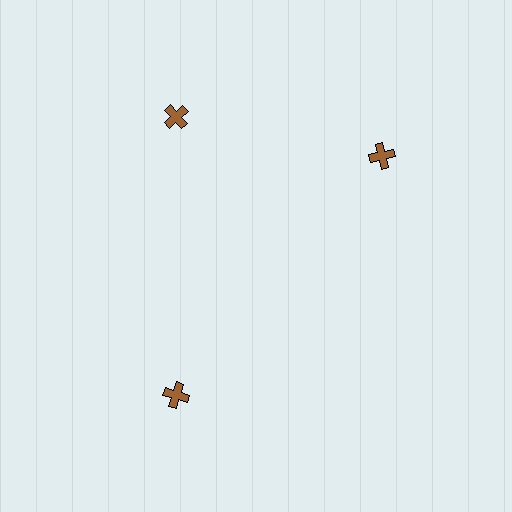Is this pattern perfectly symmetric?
No. The 3 brown crosses are arranged in a ring, but one element near the 3 o'clock position is rotated out of alignment along the ring, breaking the 3-fold rotational symmetry.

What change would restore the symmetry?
The symmetry would be restored by rotating it back into even spacing with its neighbors so that all 3 crosses sit at equal angles and equal distance from the center.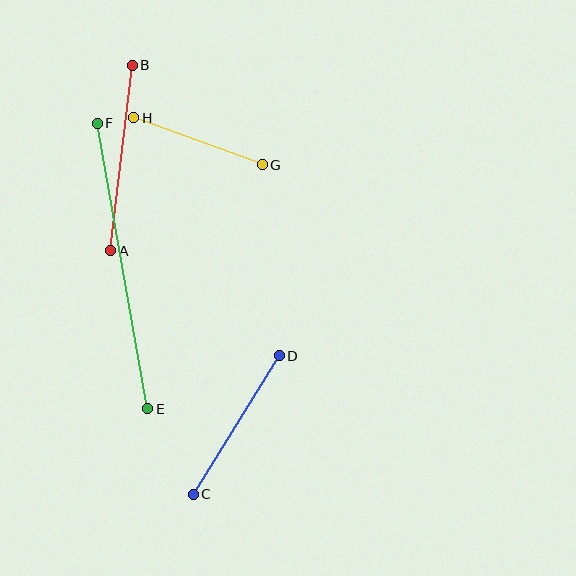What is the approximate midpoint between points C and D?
The midpoint is at approximately (236, 425) pixels.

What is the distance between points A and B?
The distance is approximately 187 pixels.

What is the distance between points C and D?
The distance is approximately 163 pixels.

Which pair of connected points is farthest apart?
Points E and F are farthest apart.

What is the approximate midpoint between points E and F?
The midpoint is at approximately (123, 266) pixels.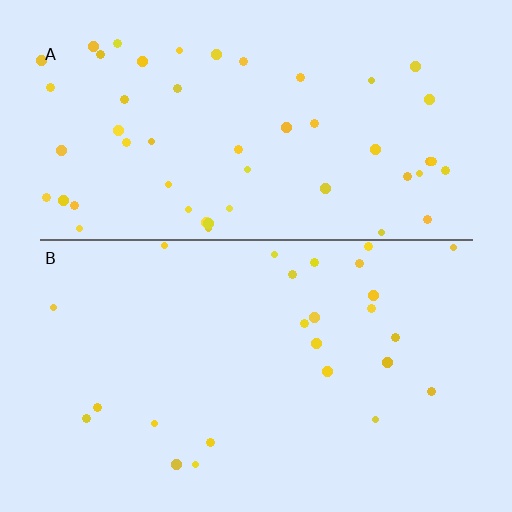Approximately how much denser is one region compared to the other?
Approximately 2.1× — region A over region B.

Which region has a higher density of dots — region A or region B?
A (the top).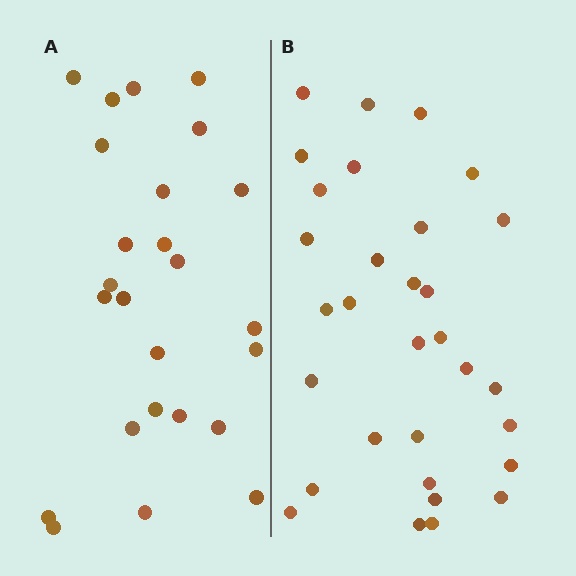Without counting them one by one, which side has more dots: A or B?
Region B (the right region) has more dots.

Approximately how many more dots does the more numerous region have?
Region B has about 6 more dots than region A.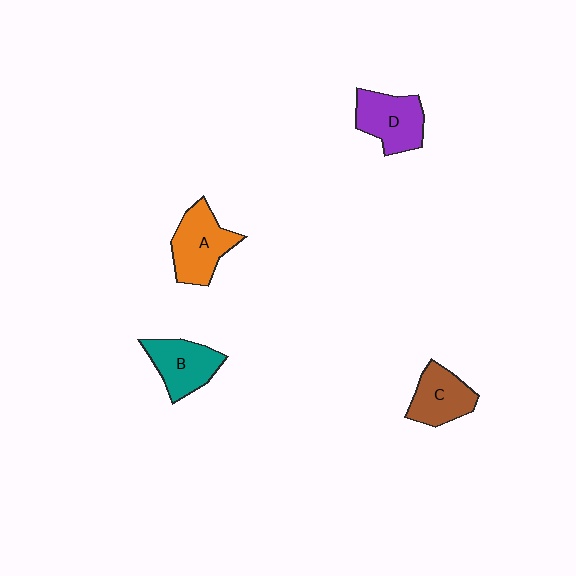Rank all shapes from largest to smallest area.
From largest to smallest: A (orange), D (purple), B (teal), C (brown).